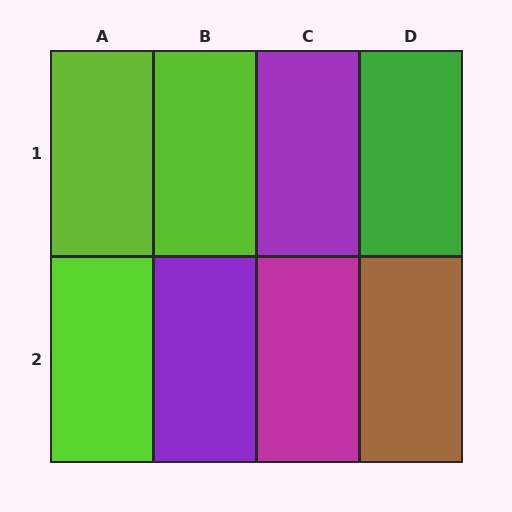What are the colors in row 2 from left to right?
Lime, purple, magenta, brown.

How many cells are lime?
3 cells are lime.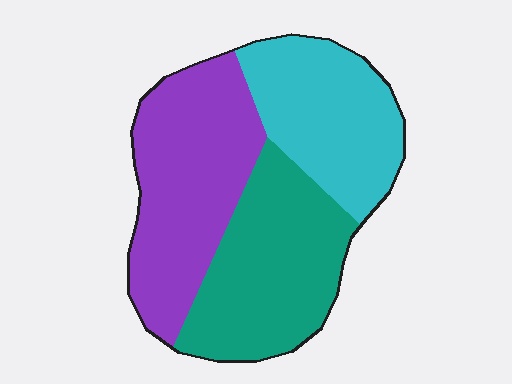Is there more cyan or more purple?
Purple.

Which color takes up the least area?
Cyan, at roughly 30%.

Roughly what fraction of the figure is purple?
Purple takes up about three eighths (3/8) of the figure.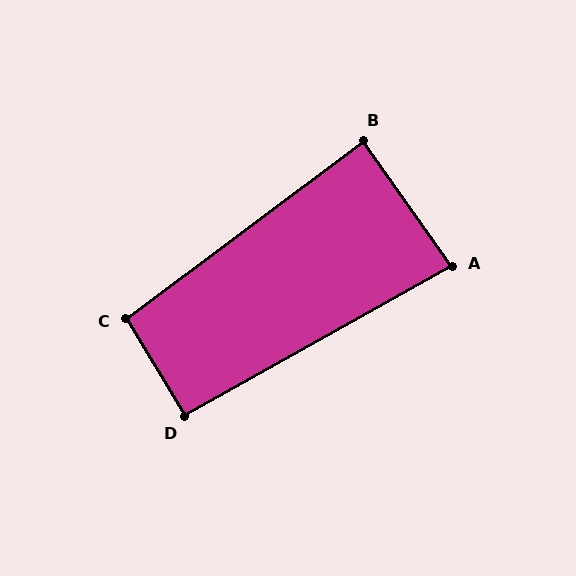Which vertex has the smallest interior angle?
A, at approximately 84 degrees.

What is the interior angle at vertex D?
Approximately 92 degrees (approximately right).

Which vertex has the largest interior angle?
C, at approximately 96 degrees.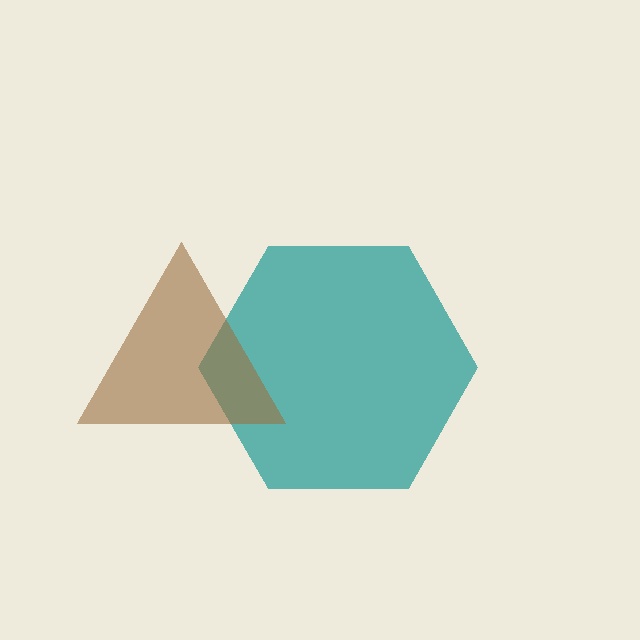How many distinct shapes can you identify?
There are 2 distinct shapes: a teal hexagon, a brown triangle.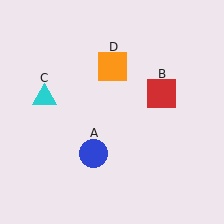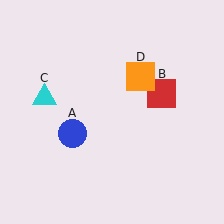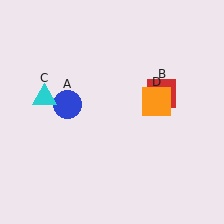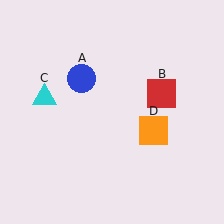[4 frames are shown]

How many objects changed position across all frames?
2 objects changed position: blue circle (object A), orange square (object D).